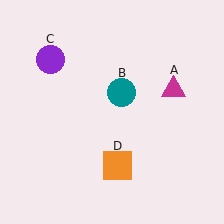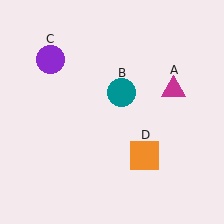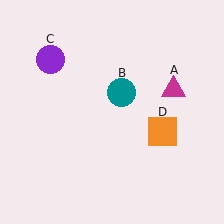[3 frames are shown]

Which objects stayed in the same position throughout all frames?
Magenta triangle (object A) and teal circle (object B) and purple circle (object C) remained stationary.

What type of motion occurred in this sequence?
The orange square (object D) rotated counterclockwise around the center of the scene.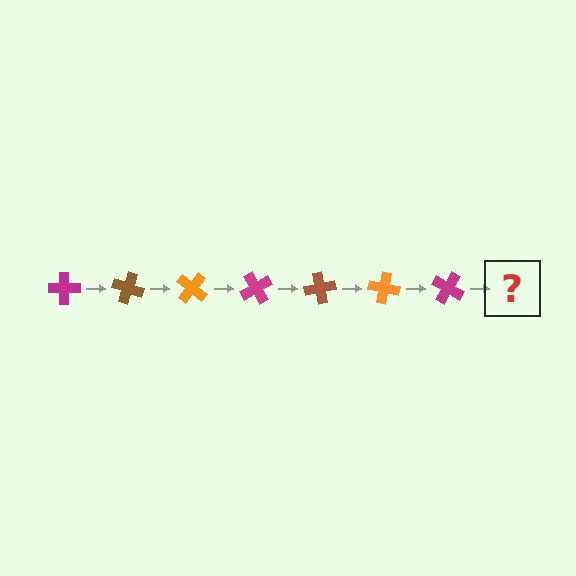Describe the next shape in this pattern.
It should be a brown cross, rotated 140 degrees from the start.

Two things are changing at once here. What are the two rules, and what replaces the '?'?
The two rules are that it rotates 20 degrees each step and the color cycles through magenta, brown, and orange. The '?' should be a brown cross, rotated 140 degrees from the start.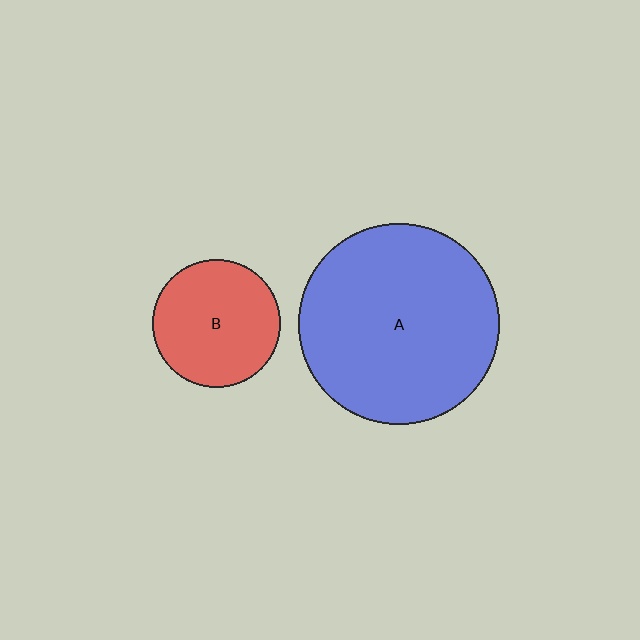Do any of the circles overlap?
No, none of the circles overlap.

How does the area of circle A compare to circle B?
Approximately 2.5 times.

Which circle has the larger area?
Circle A (blue).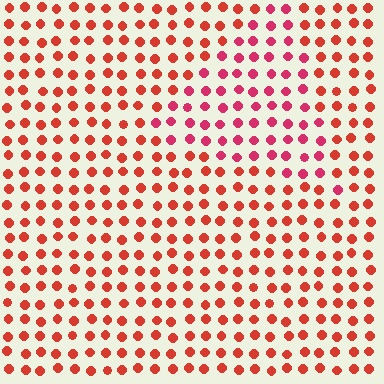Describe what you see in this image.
The image is filled with small red elements in a uniform arrangement. A triangle-shaped region is visible where the elements are tinted to a slightly different hue, forming a subtle color boundary.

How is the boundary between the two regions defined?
The boundary is defined purely by a slight shift in hue (about 26 degrees). Spacing, size, and orientation are identical on both sides.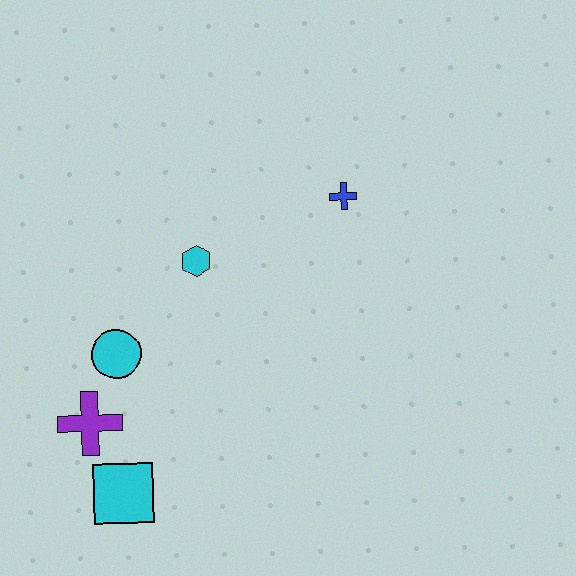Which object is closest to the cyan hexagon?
The cyan circle is closest to the cyan hexagon.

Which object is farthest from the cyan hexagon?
The cyan square is farthest from the cyan hexagon.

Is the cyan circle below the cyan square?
No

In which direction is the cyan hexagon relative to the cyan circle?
The cyan hexagon is above the cyan circle.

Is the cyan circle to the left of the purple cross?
No